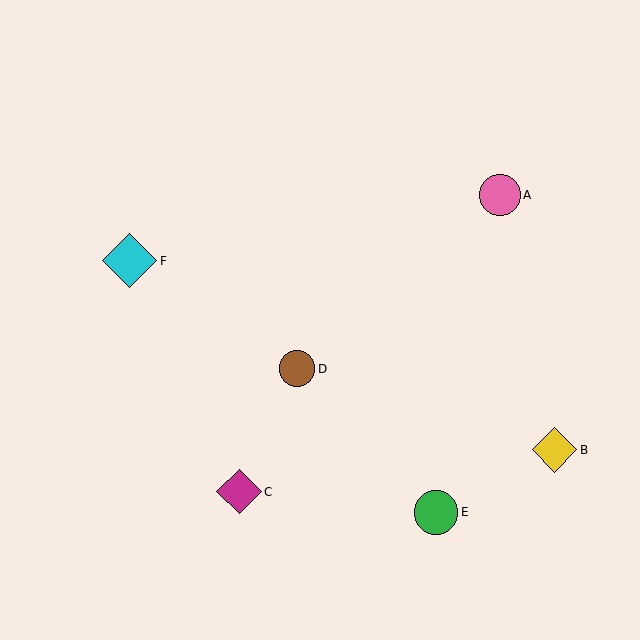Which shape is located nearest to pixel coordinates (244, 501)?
The magenta diamond (labeled C) at (239, 492) is nearest to that location.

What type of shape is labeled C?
Shape C is a magenta diamond.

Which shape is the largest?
The cyan diamond (labeled F) is the largest.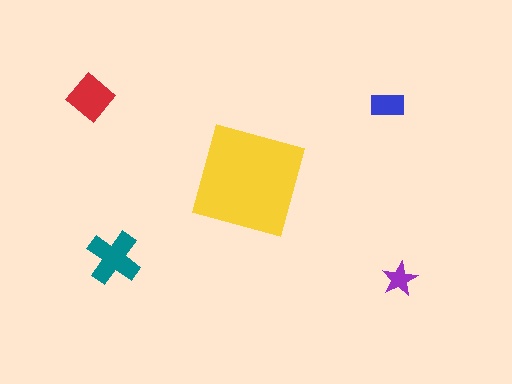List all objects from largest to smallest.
The yellow diamond, the teal cross, the red diamond, the blue rectangle, the purple star.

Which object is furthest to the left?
The red diamond is leftmost.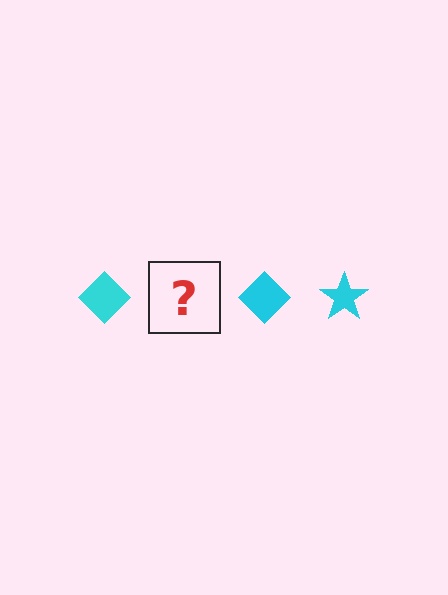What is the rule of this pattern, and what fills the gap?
The rule is that the pattern cycles through diamond, star shapes in cyan. The gap should be filled with a cyan star.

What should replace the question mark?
The question mark should be replaced with a cyan star.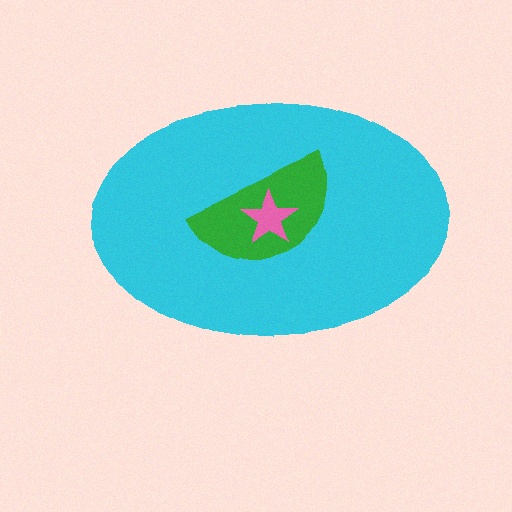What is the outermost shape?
The cyan ellipse.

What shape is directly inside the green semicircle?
The pink star.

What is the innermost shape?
The pink star.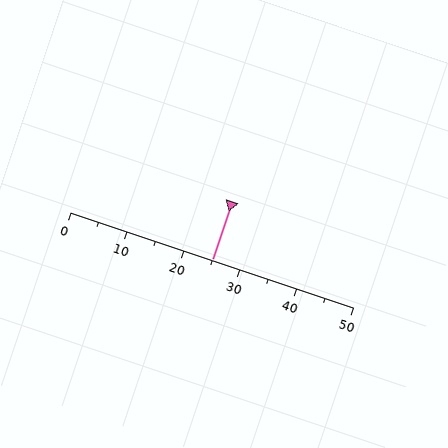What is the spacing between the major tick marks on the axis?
The major ticks are spaced 10 apart.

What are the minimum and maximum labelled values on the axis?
The axis runs from 0 to 50.